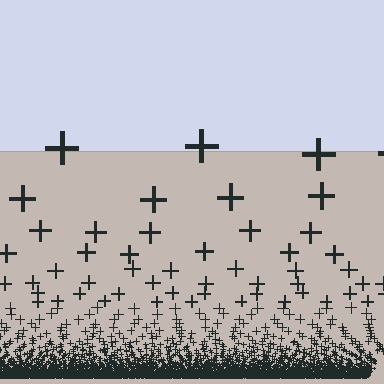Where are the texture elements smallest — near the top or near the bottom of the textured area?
Near the bottom.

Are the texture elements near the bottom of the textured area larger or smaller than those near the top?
Smaller. The gradient is inverted — elements near the bottom are smaller and denser.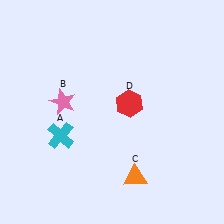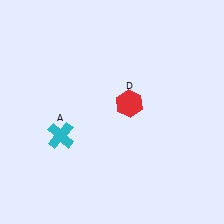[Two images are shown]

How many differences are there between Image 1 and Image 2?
There are 2 differences between the two images.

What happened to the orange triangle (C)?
The orange triangle (C) was removed in Image 2. It was in the bottom-right area of Image 1.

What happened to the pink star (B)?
The pink star (B) was removed in Image 2. It was in the top-left area of Image 1.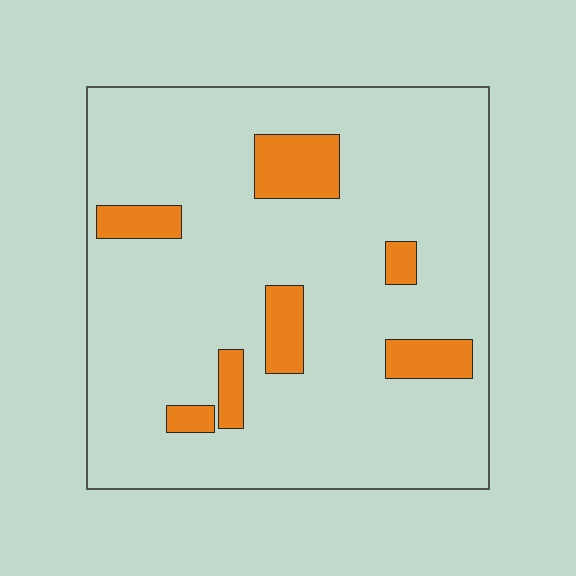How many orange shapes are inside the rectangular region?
7.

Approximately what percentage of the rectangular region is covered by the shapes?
Approximately 10%.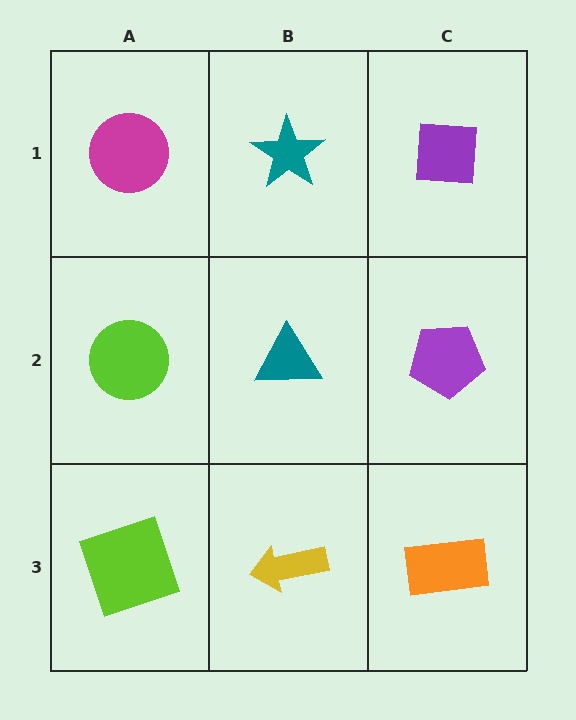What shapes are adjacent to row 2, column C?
A purple square (row 1, column C), an orange rectangle (row 3, column C), a teal triangle (row 2, column B).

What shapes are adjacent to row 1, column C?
A purple pentagon (row 2, column C), a teal star (row 1, column B).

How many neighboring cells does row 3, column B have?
3.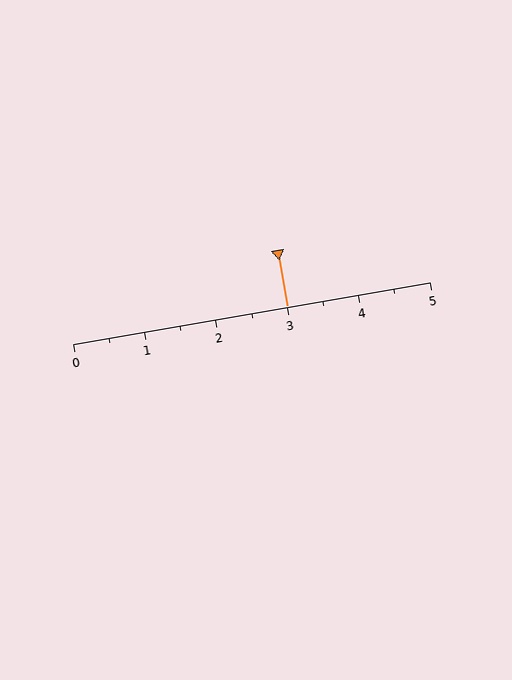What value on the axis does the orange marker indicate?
The marker indicates approximately 3.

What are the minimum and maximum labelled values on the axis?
The axis runs from 0 to 5.